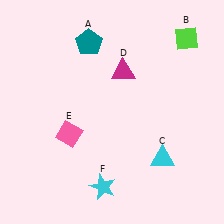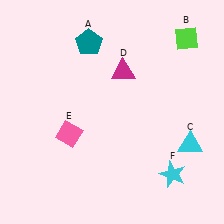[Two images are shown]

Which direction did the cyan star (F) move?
The cyan star (F) moved right.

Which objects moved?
The objects that moved are: the cyan triangle (C), the cyan star (F).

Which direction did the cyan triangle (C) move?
The cyan triangle (C) moved right.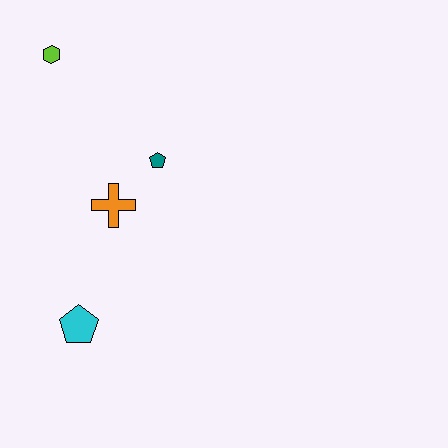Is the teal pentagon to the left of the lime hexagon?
No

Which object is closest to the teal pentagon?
The orange cross is closest to the teal pentagon.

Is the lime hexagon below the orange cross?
No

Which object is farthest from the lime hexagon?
The cyan pentagon is farthest from the lime hexagon.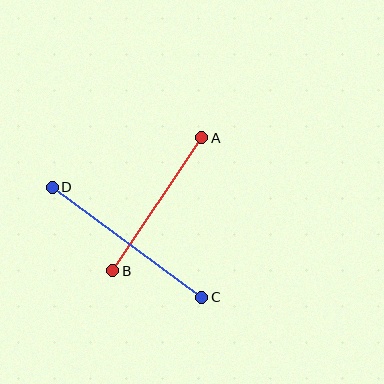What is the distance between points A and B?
The distance is approximately 160 pixels.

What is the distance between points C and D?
The distance is approximately 186 pixels.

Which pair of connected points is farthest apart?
Points C and D are farthest apart.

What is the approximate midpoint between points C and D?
The midpoint is at approximately (127, 242) pixels.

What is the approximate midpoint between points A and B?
The midpoint is at approximately (157, 204) pixels.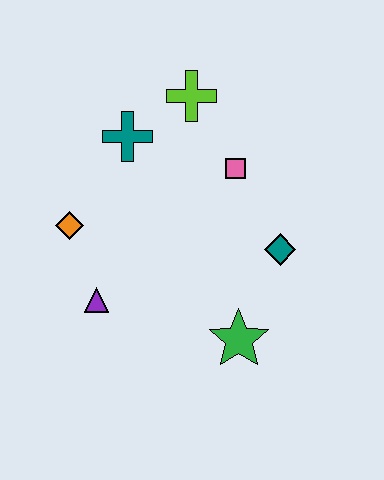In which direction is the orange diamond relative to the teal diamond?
The orange diamond is to the left of the teal diamond.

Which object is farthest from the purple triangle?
The lime cross is farthest from the purple triangle.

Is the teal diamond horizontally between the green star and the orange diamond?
No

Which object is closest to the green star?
The teal diamond is closest to the green star.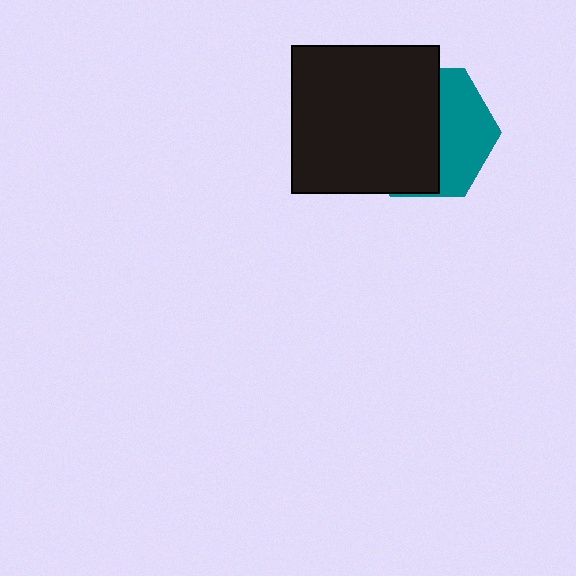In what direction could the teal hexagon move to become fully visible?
The teal hexagon could move right. That would shift it out from behind the black square entirely.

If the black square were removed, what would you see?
You would see the complete teal hexagon.